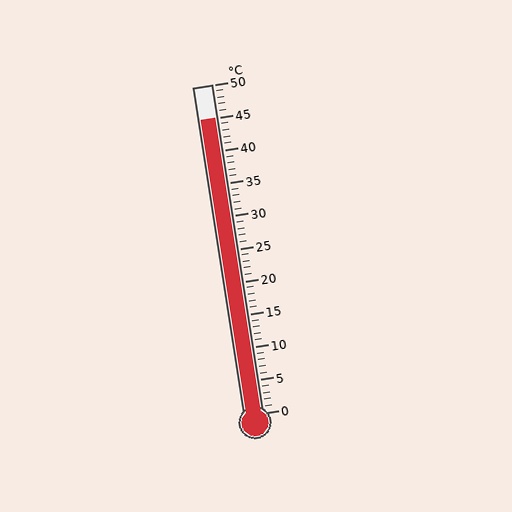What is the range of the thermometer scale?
The thermometer scale ranges from 0°C to 50°C.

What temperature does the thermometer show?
The thermometer shows approximately 45°C.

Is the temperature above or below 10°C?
The temperature is above 10°C.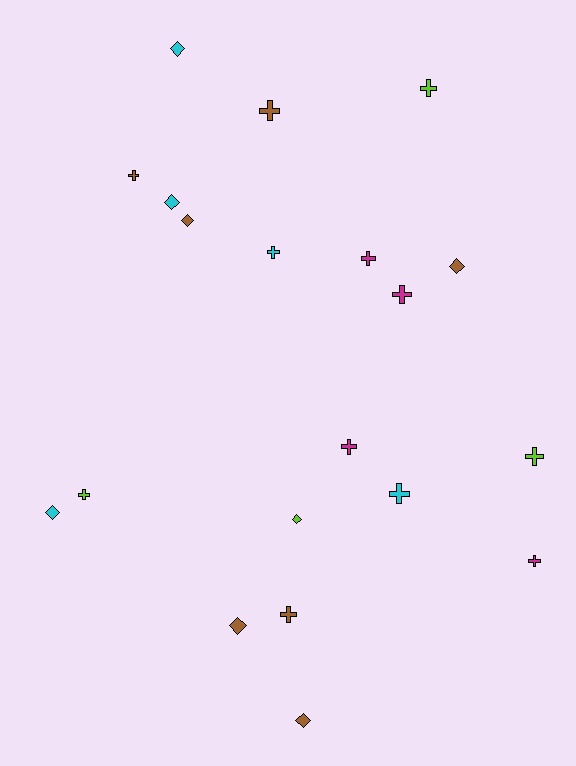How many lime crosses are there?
There are 3 lime crosses.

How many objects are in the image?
There are 20 objects.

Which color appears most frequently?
Brown, with 7 objects.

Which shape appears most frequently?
Cross, with 12 objects.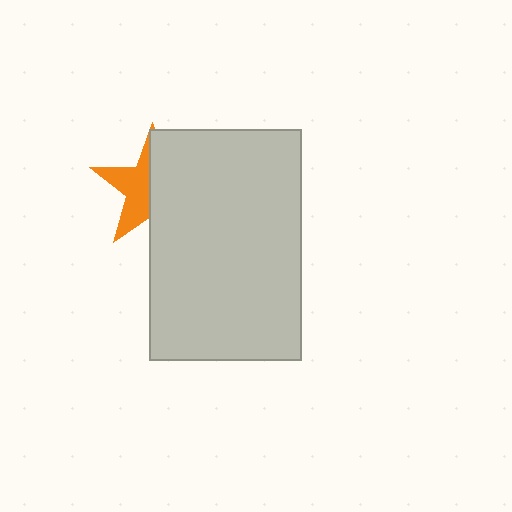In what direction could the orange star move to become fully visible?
The orange star could move left. That would shift it out from behind the light gray rectangle entirely.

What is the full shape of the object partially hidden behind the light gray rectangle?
The partially hidden object is an orange star.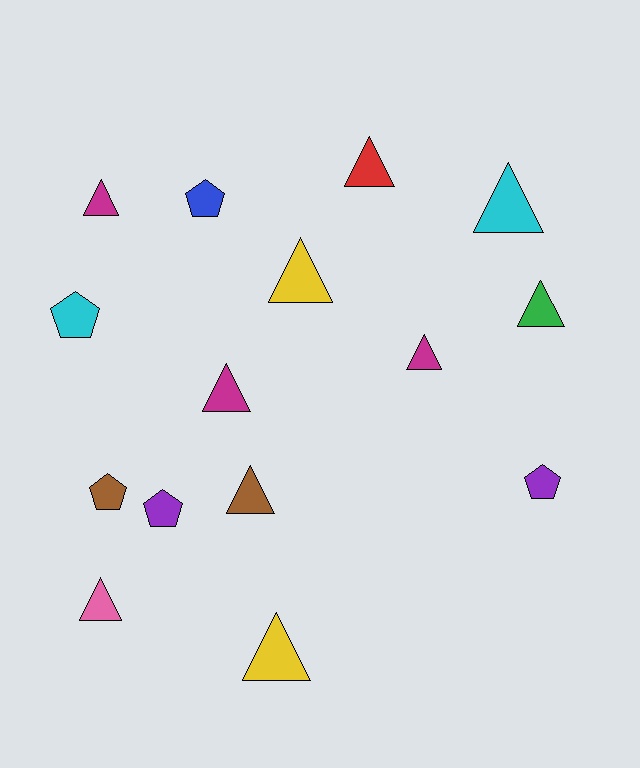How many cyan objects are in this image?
There are 2 cyan objects.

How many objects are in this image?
There are 15 objects.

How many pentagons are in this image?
There are 5 pentagons.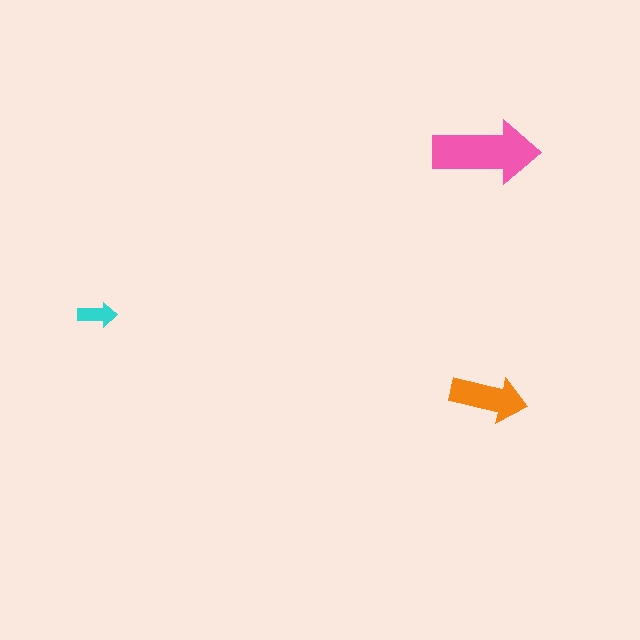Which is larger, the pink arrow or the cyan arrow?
The pink one.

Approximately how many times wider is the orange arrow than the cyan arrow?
About 2 times wider.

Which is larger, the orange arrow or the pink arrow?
The pink one.